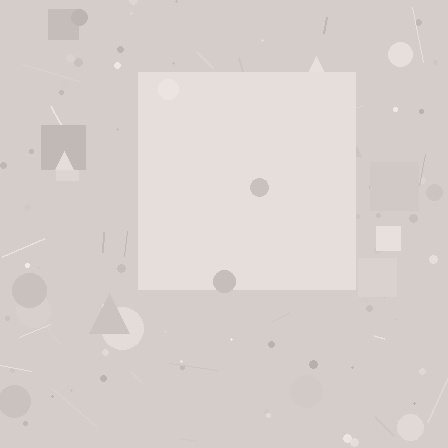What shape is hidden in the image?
A square is hidden in the image.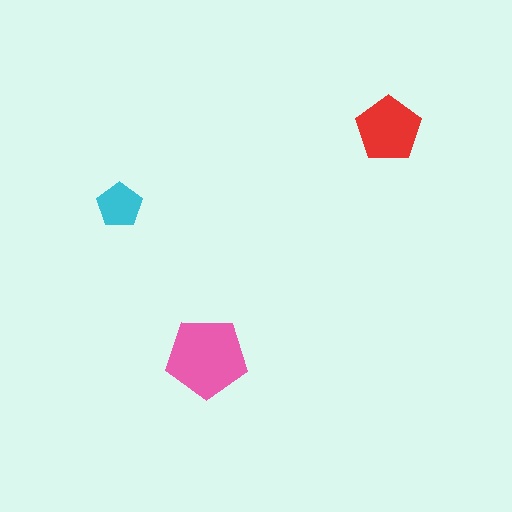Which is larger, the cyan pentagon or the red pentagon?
The red one.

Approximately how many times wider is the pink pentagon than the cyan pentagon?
About 2 times wider.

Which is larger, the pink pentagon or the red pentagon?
The pink one.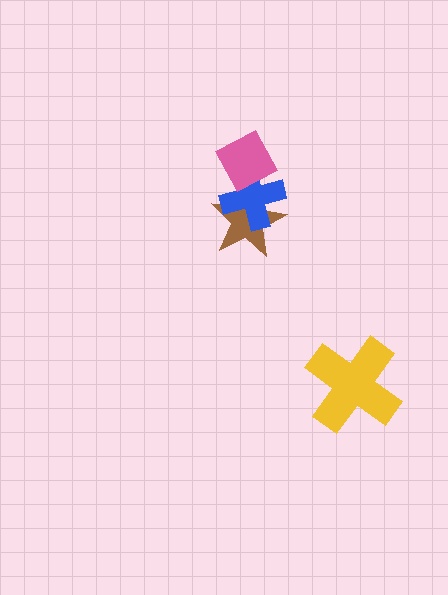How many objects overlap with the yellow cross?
0 objects overlap with the yellow cross.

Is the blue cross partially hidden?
Yes, it is partially covered by another shape.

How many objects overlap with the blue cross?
2 objects overlap with the blue cross.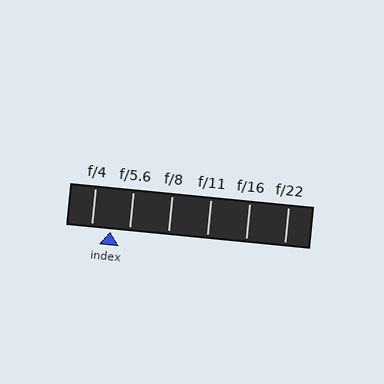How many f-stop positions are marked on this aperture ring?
There are 6 f-stop positions marked.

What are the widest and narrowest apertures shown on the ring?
The widest aperture shown is f/4 and the narrowest is f/22.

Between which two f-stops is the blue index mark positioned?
The index mark is between f/4 and f/5.6.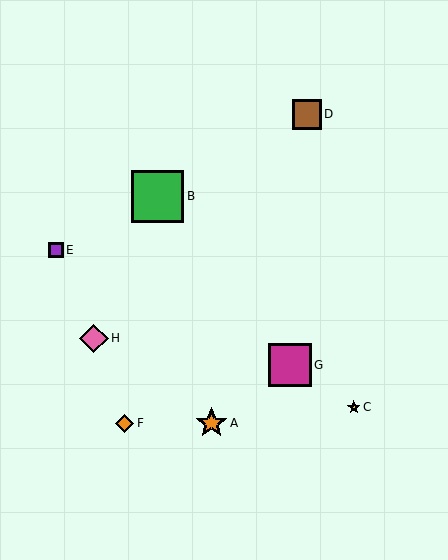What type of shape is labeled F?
Shape F is an orange diamond.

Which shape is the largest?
The green square (labeled B) is the largest.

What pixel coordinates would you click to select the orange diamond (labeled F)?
Click at (125, 423) to select the orange diamond F.